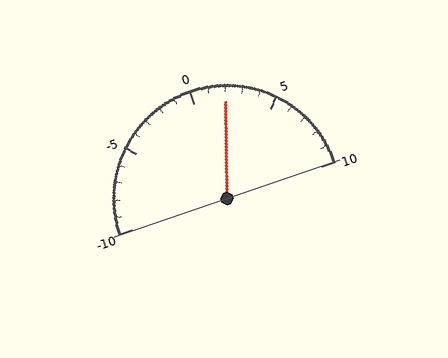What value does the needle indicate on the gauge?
The needle indicates approximately 2.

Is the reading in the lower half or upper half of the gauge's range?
The reading is in the upper half of the range (-10 to 10).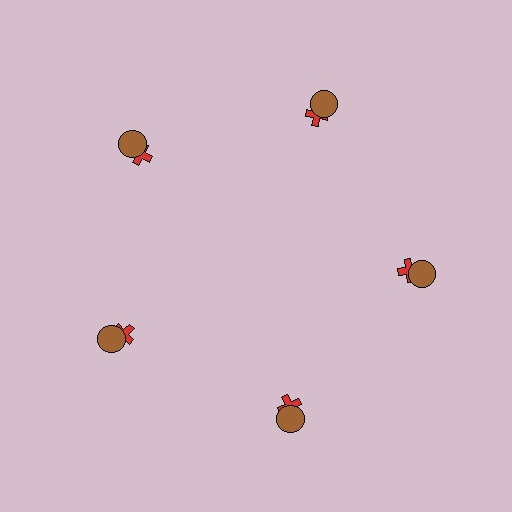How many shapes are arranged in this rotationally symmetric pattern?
There are 10 shapes, arranged in 5 groups of 2.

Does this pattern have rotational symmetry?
Yes, this pattern has 5-fold rotational symmetry. It looks the same after rotating 72 degrees around the center.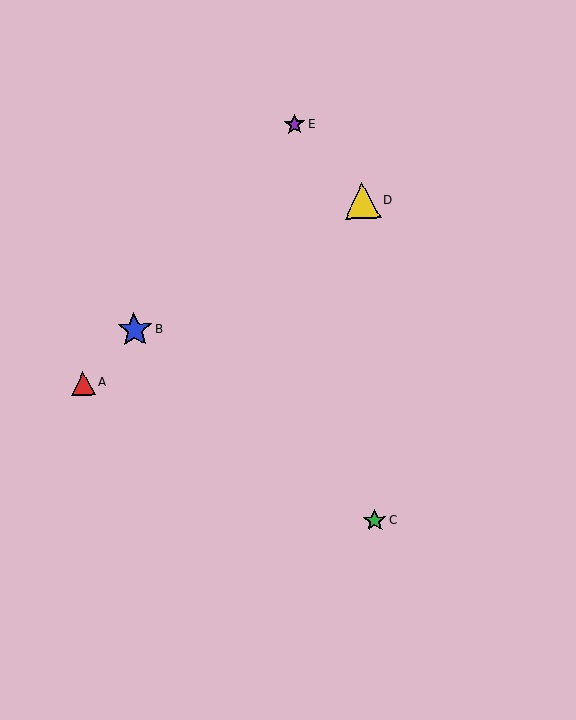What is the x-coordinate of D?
Object D is at x≈363.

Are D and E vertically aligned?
No, D is at x≈363 and E is at x≈295.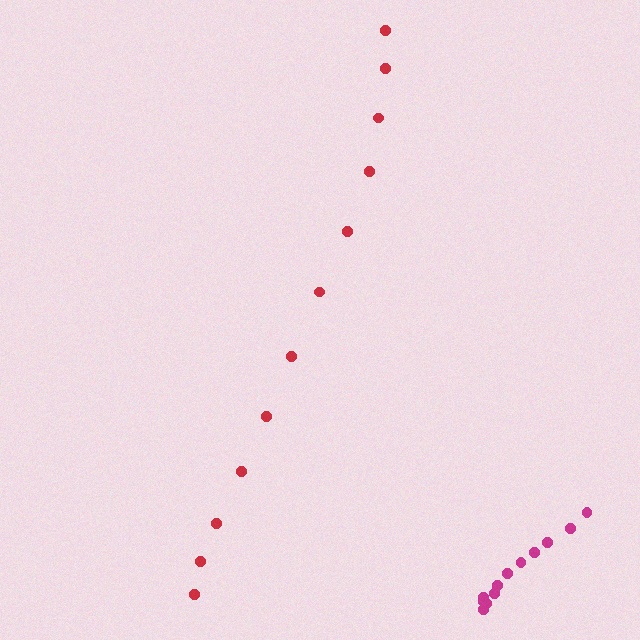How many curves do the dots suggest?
There are 2 distinct paths.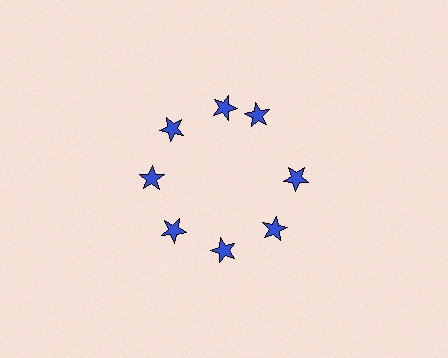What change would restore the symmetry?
The symmetry would be restored by rotating it back into even spacing with its neighbors so that all 8 stars sit at equal angles and equal distance from the center.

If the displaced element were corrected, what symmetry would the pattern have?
It would have 8-fold rotational symmetry — the pattern would map onto itself every 45 degrees.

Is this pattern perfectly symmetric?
No. The 8 blue stars are arranged in a ring, but one element near the 2 o'clock position is rotated out of alignment along the ring, breaking the 8-fold rotational symmetry.